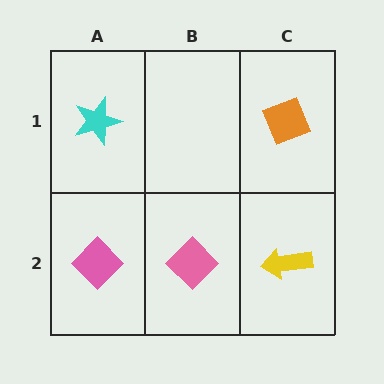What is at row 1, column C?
An orange diamond.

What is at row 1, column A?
A cyan star.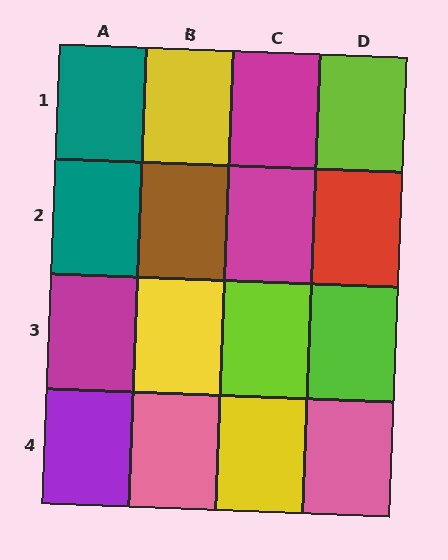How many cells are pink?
2 cells are pink.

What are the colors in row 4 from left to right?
Purple, pink, yellow, pink.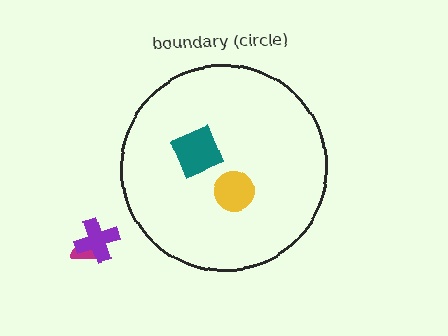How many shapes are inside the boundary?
2 inside, 2 outside.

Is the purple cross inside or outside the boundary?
Outside.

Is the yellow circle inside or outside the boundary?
Inside.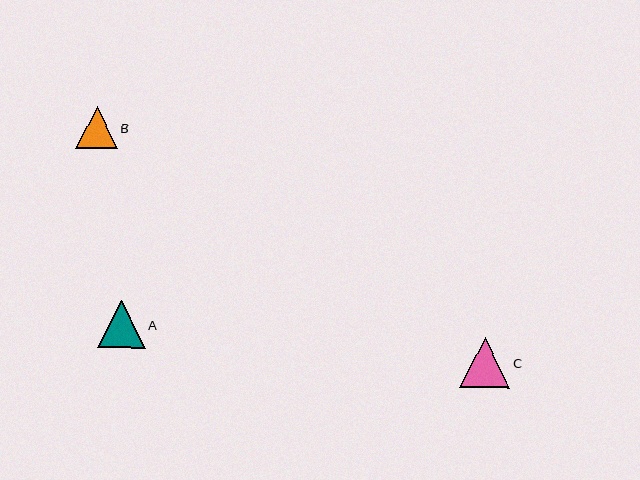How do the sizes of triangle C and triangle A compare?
Triangle C and triangle A are approximately the same size.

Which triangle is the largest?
Triangle C is the largest with a size of approximately 50 pixels.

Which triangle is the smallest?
Triangle B is the smallest with a size of approximately 42 pixels.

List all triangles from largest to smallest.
From largest to smallest: C, A, B.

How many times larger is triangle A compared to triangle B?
Triangle A is approximately 1.1 times the size of triangle B.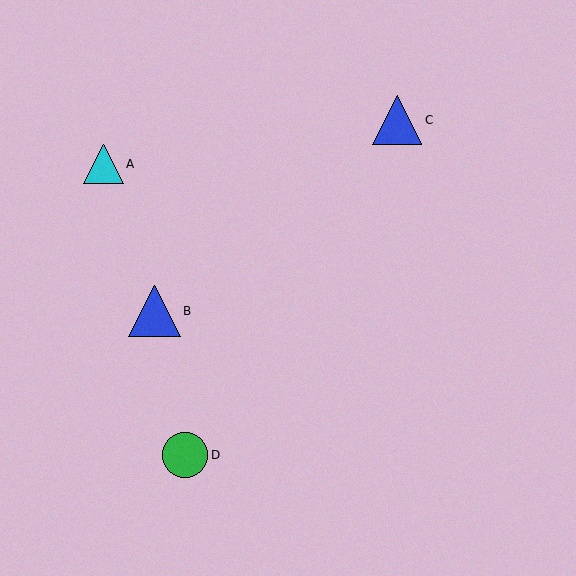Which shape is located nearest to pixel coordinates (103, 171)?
The cyan triangle (labeled A) at (104, 164) is nearest to that location.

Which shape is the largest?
The blue triangle (labeled B) is the largest.